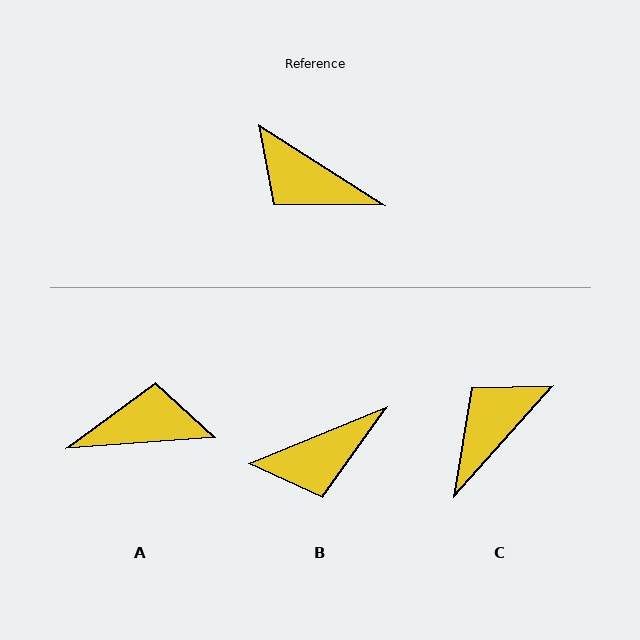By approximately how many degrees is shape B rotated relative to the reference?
Approximately 55 degrees counter-clockwise.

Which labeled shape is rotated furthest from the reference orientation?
A, about 143 degrees away.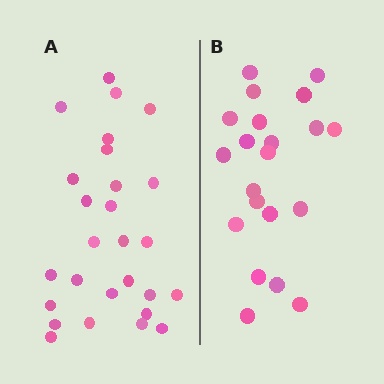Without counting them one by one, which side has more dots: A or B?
Region A (the left region) has more dots.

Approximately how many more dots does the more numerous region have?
Region A has about 6 more dots than region B.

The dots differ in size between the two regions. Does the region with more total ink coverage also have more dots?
No. Region B has more total ink coverage because its dots are larger, but region A actually contains more individual dots. Total area can be misleading — the number of items is what matters here.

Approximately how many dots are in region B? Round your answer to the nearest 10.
About 20 dots. (The exact count is 21, which rounds to 20.)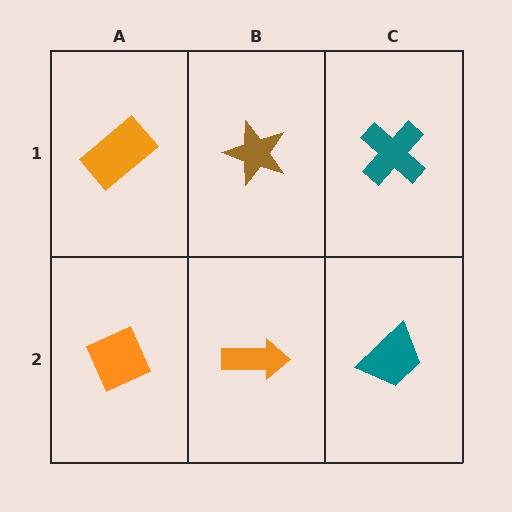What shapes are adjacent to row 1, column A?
An orange diamond (row 2, column A), a brown star (row 1, column B).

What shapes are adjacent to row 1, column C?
A teal trapezoid (row 2, column C), a brown star (row 1, column B).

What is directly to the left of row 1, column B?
An orange rectangle.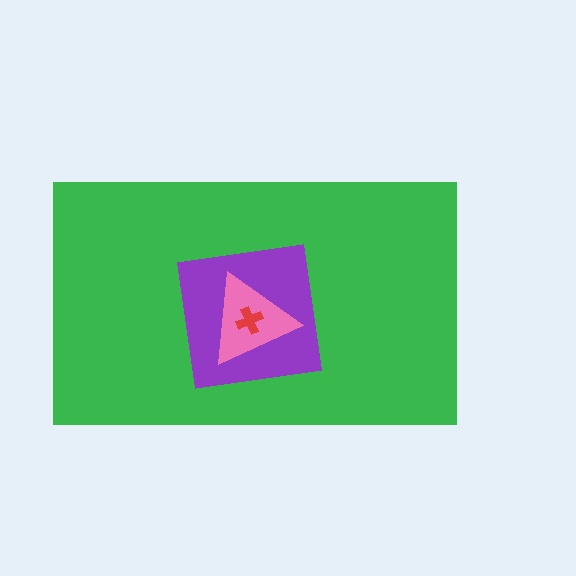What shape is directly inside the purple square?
The pink triangle.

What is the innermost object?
The red cross.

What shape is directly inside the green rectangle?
The purple square.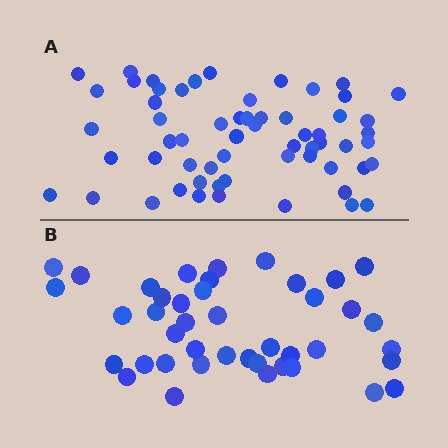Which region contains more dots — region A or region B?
Region A (the top region) has more dots.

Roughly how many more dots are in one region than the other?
Region A has approximately 20 more dots than region B.